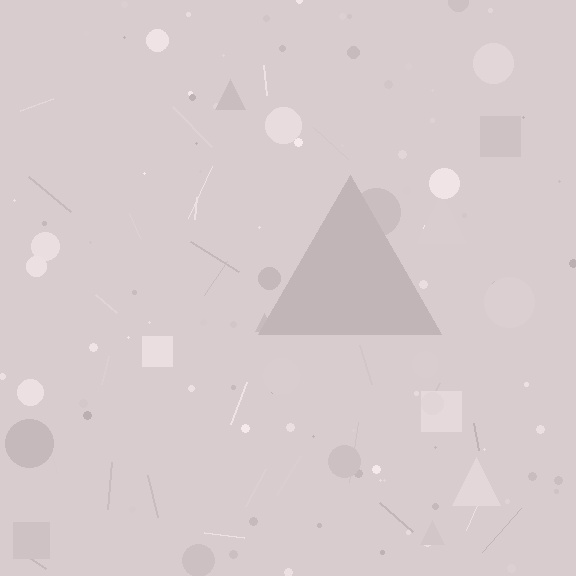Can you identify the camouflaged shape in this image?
The camouflaged shape is a triangle.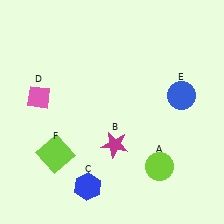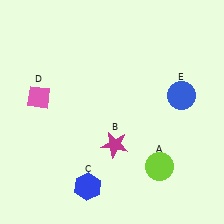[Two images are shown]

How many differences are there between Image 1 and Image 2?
There is 1 difference between the two images.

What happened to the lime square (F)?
The lime square (F) was removed in Image 2. It was in the bottom-left area of Image 1.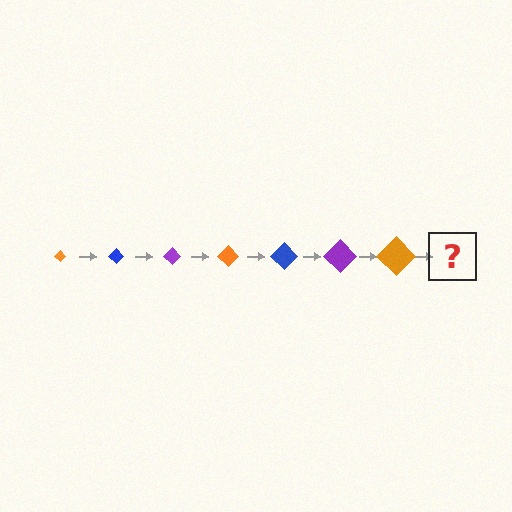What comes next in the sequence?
The next element should be a blue diamond, larger than the previous one.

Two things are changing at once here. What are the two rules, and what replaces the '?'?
The two rules are that the diamond grows larger each step and the color cycles through orange, blue, and purple. The '?' should be a blue diamond, larger than the previous one.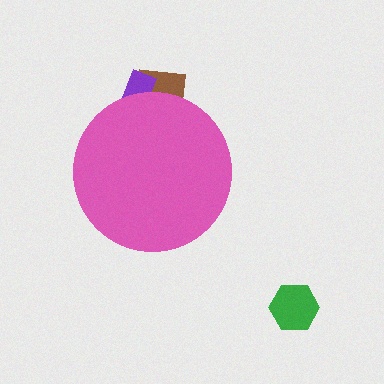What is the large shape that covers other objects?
A pink circle.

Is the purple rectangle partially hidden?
Yes, the purple rectangle is partially hidden behind the pink circle.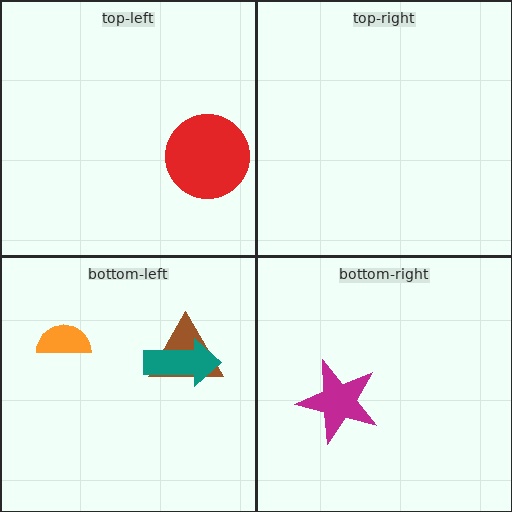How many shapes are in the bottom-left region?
3.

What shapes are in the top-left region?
The red circle.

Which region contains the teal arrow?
The bottom-left region.